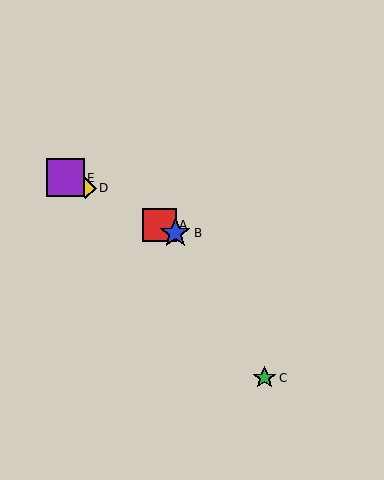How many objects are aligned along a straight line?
4 objects (A, B, D, E) are aligned along a straight line.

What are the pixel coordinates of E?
Object E is at (65, 178).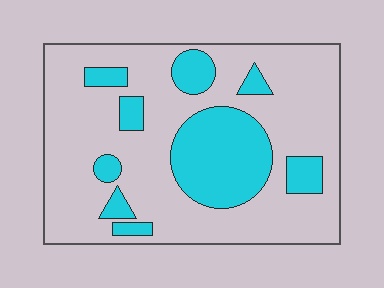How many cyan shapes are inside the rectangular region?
9.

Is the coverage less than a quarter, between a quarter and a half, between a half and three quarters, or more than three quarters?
Between a quarter and a half.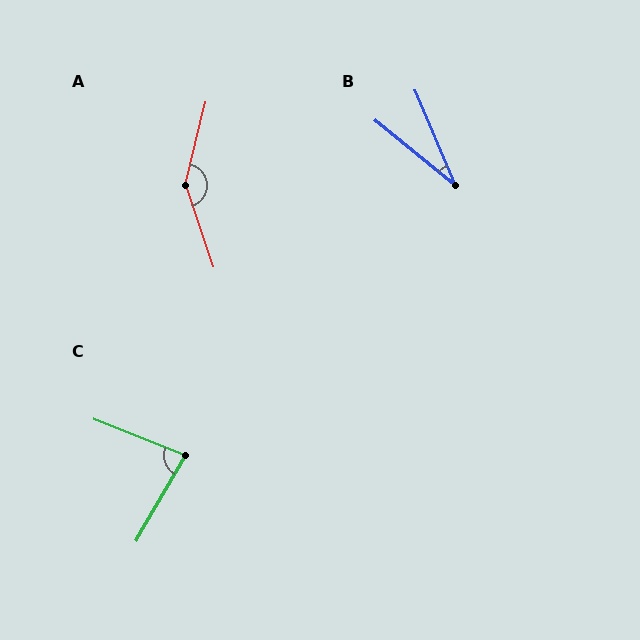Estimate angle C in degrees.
Approximately 82 degrees.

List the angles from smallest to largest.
B (28°), C (82°), A (148°).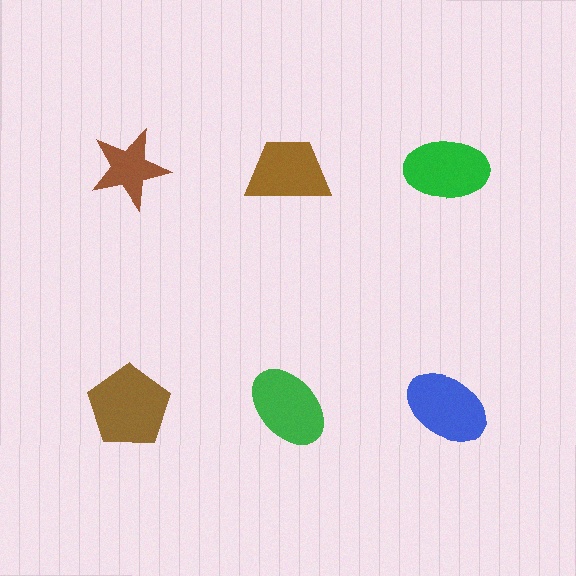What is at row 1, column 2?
A brown trapezoid.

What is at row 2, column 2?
A green ellipse.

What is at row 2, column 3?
A blue ellipse.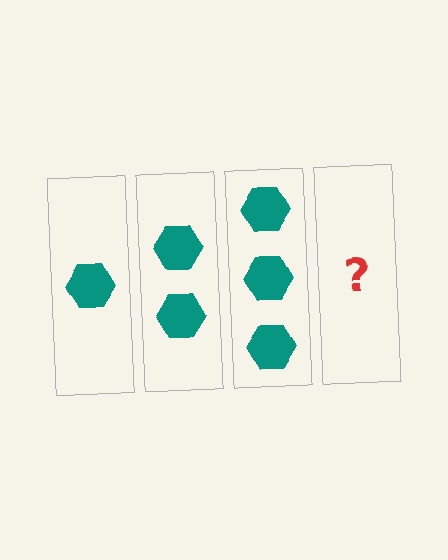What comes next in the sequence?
The next element should be 4 hexagons.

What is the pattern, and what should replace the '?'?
The pattern is that each step adds one more hexagon. The '?' should be 4 hexagons.